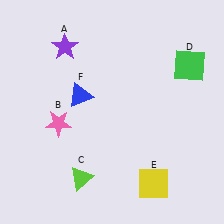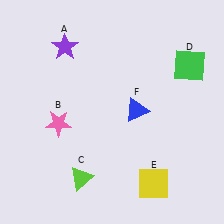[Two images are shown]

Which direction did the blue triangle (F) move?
The blue triangle (F) moved right.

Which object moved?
The blue triangle (F) moved right.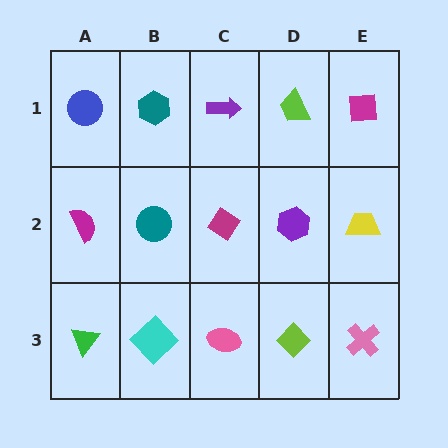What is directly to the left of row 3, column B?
A green triangle.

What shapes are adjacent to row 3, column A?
A magenta semicircle (row 2, column A), a cyan diamond (row 3, column B).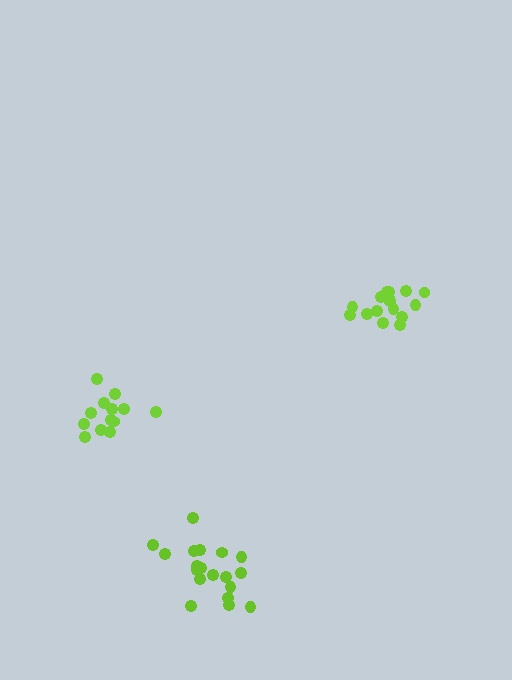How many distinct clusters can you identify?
There are 3 distinct clusters.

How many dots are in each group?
Group 1: 17 dots, Group 2: 13 dots, Group 3: 19 dots (49 total).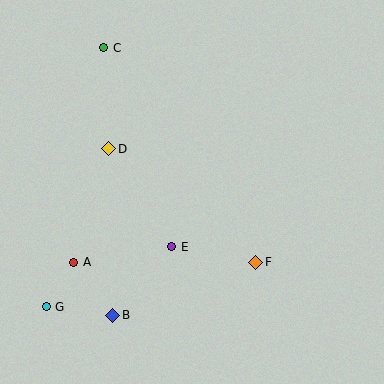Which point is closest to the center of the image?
Point E at (172, 247) is closest to the center.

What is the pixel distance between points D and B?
The distance between D and B is 166 pixels.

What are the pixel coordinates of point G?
Point G is at (46, 307).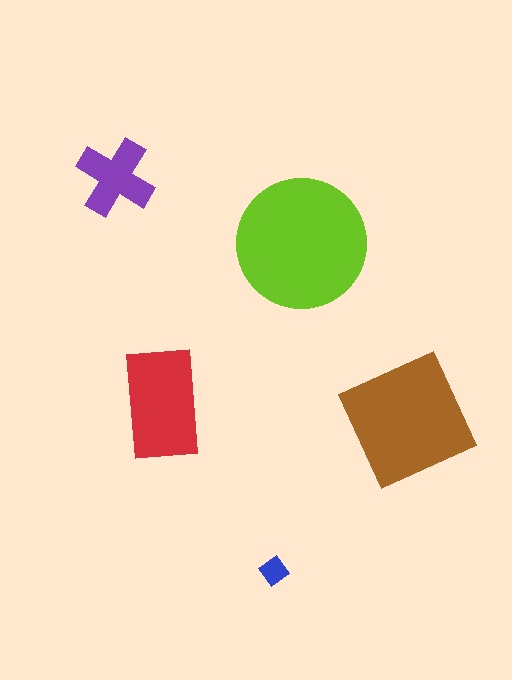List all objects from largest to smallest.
The lime circle, the brown square, the red rectangle, the purple cross, the blue diamond.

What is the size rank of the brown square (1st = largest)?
2nd.